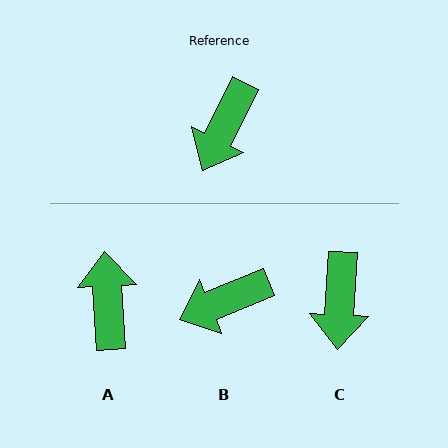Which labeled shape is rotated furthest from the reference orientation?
A, about 150 degrees away.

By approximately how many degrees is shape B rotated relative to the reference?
Approximately 41 degrees clockwise.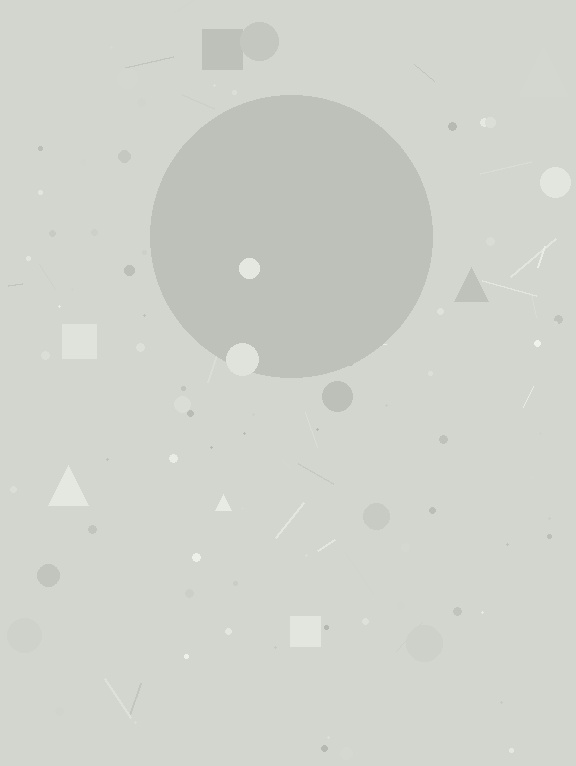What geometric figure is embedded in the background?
A circle is embedded in the background.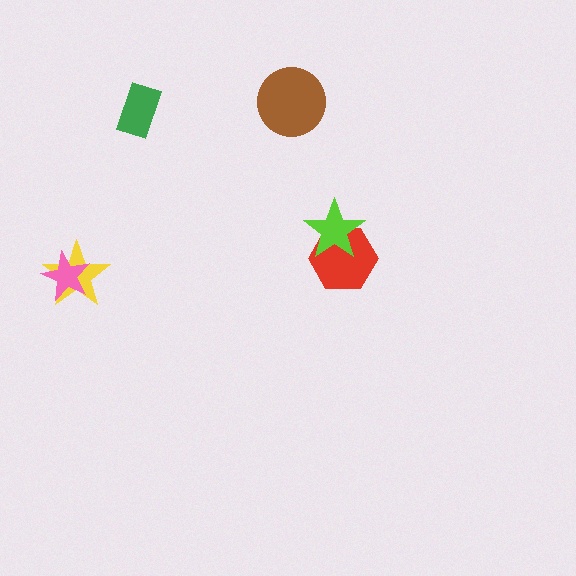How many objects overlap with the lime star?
1 object overlaps with the lime star.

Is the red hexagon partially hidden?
Yes, it is partially covered by another shape.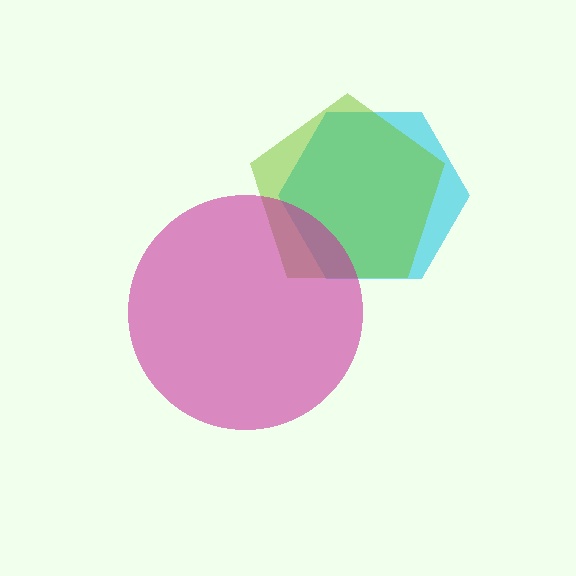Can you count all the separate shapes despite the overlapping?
Yes, there are 3 separate shapes.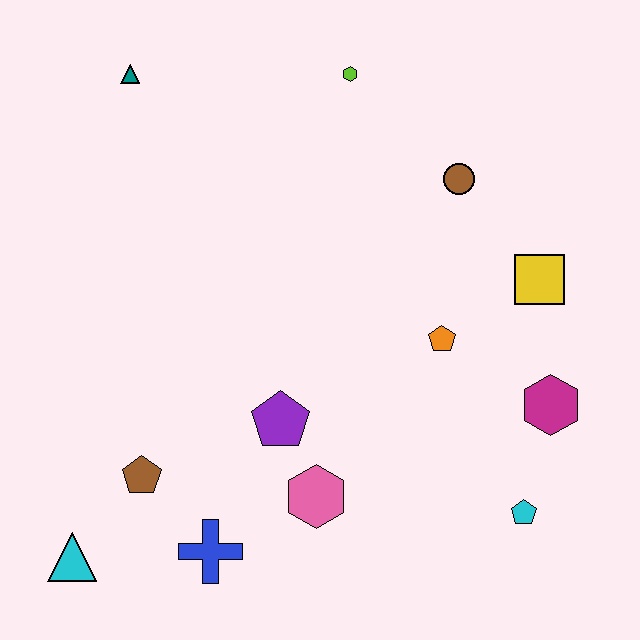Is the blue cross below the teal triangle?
Yes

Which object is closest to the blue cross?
The brown pentagon is closest to the blue cross.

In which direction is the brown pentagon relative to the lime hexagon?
The brown pentagon is below the lime hexagon.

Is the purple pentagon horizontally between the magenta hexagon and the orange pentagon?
No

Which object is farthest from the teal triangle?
The cyan pentagon is farthest from the teal triangle.